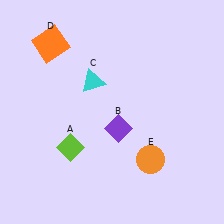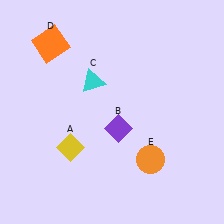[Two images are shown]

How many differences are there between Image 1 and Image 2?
There is 1 difference between the two images.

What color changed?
The diamond (A) changed from lime in Image 1 to yellow in Image 2.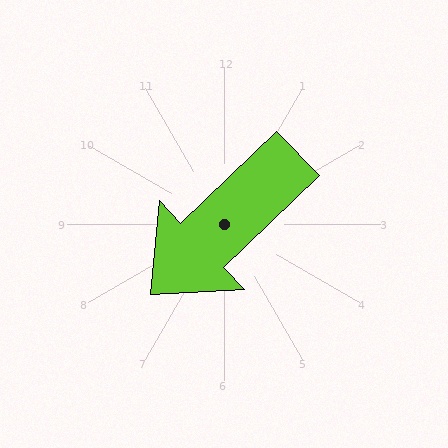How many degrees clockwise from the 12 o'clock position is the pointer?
Approximately 226 degrees.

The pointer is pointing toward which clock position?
Roughly 8 o'clock.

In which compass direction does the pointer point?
Southwest.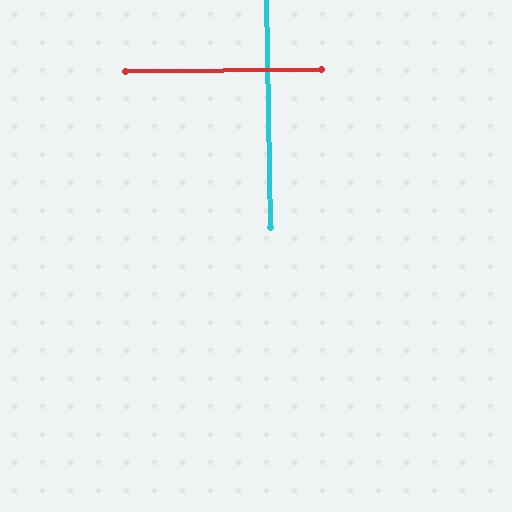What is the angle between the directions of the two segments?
Approximately 90 degrees.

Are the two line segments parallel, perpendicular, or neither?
Perpendicular — they meet at approximately 90°.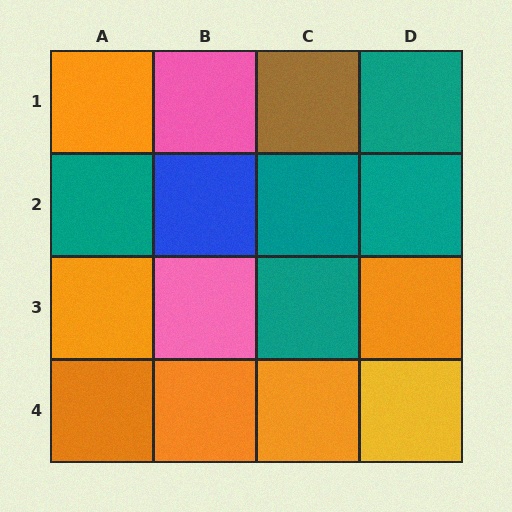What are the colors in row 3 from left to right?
Orange, pink, teal, orange.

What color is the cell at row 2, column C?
Teal.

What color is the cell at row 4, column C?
Orange.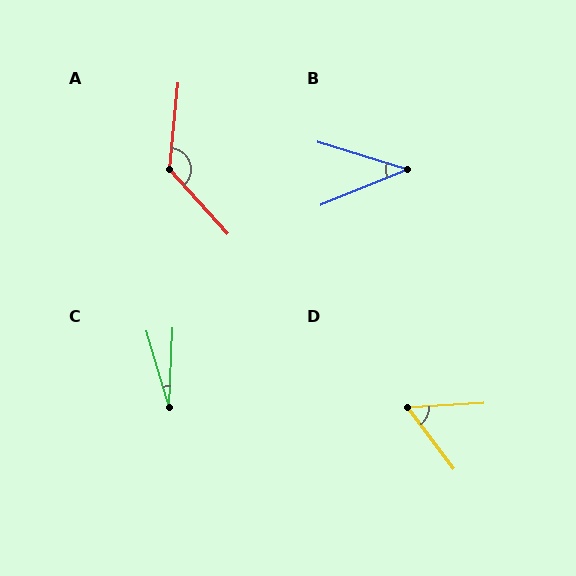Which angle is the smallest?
C, at approximately 19 degrees.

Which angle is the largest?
A, at approximately 132 degrees.